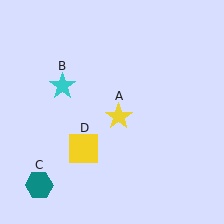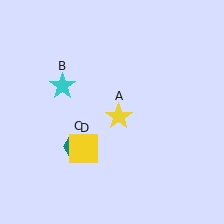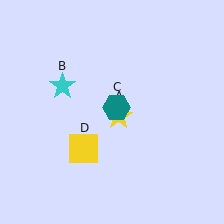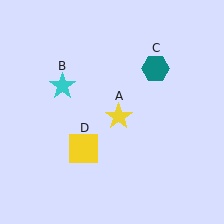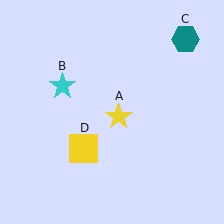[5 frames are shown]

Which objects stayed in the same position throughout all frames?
Yellow star (object A) and cyan star (object B) and yellow square (object D) remained stationary.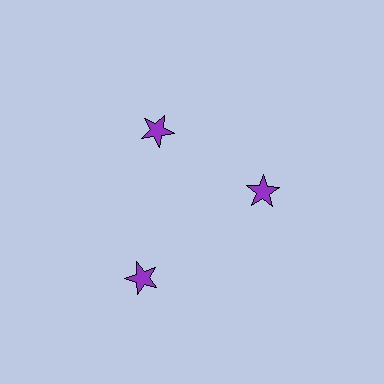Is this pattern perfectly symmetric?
No. The 3 purple stars are arranged in a ring, but one element near the 7 o'clock position is pushed outward from the center, breaking the 3-fold rotational symmetry.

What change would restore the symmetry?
The symmetry would be restored by moving it inward, back onto the ring so that all 3 stars sit at equal angles and equal distance from the center.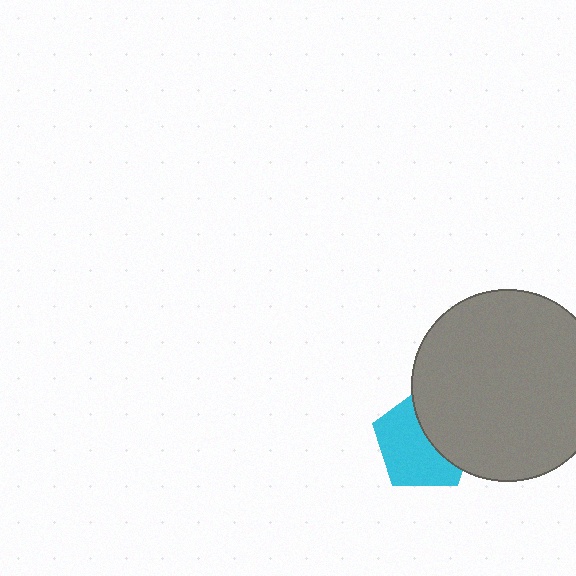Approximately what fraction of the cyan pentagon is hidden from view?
Roughly 42% of the cyan pentagon is hidden behind the gray circle.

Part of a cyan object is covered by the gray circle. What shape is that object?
It is a pentagon.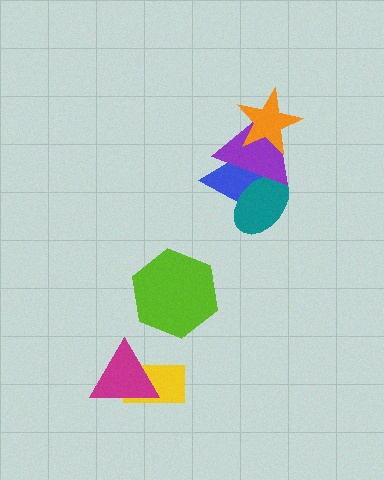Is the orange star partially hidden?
No, no other shape covers it.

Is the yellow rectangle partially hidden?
Yes, it is partially covered by another shape.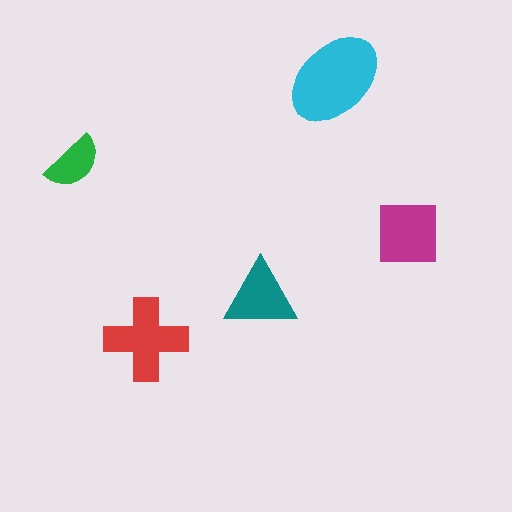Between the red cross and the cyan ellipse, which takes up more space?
The cyan ellipse.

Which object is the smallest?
The green semicircle.